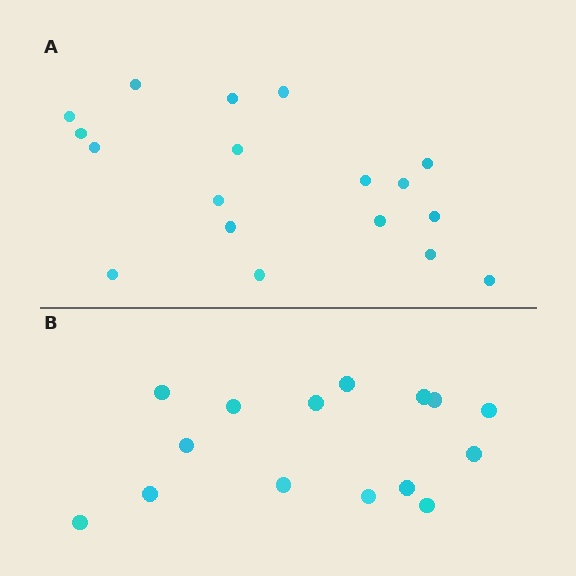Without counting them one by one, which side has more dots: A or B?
Region A (the top region) has more dots.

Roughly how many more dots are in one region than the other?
Region A has just a few more — roughly 2 or 3 more dots than region B.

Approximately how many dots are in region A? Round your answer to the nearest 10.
About 20 dots. (The exact count is 18, which rounds to 20.)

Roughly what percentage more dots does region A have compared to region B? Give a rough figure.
About 20% more.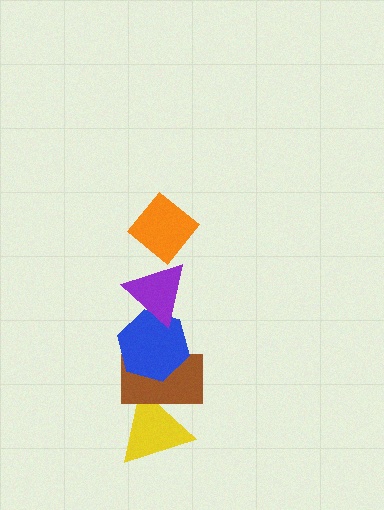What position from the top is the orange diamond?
The orange diamond is 1st from the top.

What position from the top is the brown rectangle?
The brown rectangle is 4th from the top.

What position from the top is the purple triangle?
The purple triangle is 2nd from the top.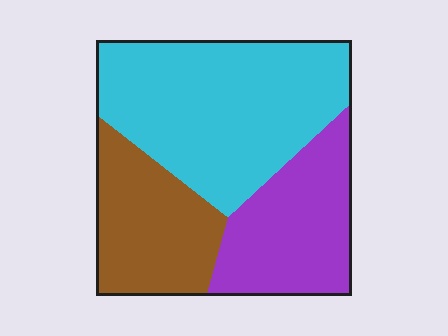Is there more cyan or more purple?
Cyan.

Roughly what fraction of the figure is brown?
Brown takes up about one quarter (1/4) of the figure.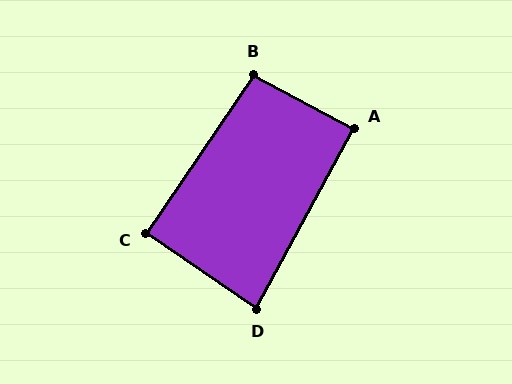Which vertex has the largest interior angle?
B, at approximately 96 degrees.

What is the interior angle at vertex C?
Approximately 91 degrees (approximately right).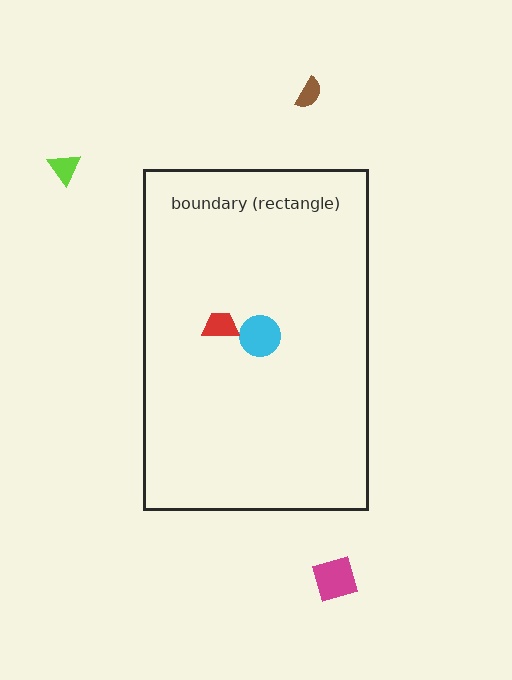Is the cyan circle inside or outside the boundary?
Inside.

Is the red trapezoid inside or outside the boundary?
Inside.